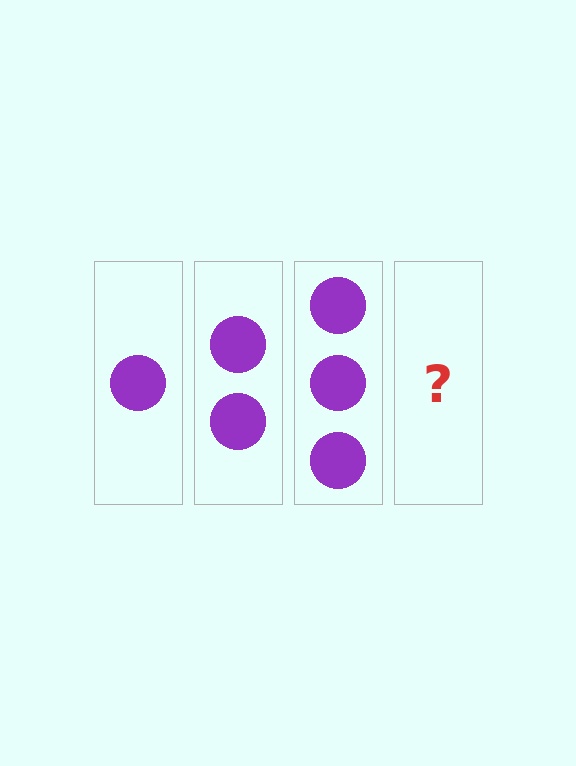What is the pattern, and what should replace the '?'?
The pattern is that each step adds one more circle. The '?' should be 4 circles.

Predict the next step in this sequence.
The next step is 4 circles.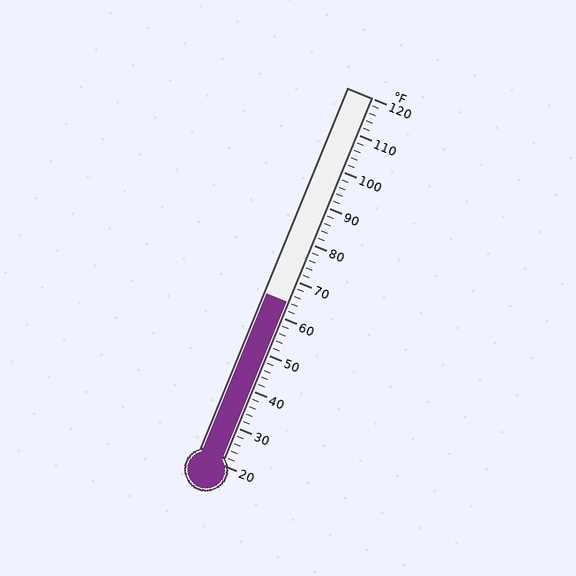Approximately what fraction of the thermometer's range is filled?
The thermometer is filled to approximately 45% of its range.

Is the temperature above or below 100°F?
The temperature is below 100°F.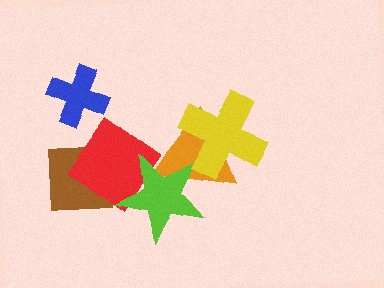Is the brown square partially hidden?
Yes, it is partially covered by another shape.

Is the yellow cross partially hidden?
No, no other shape covers it.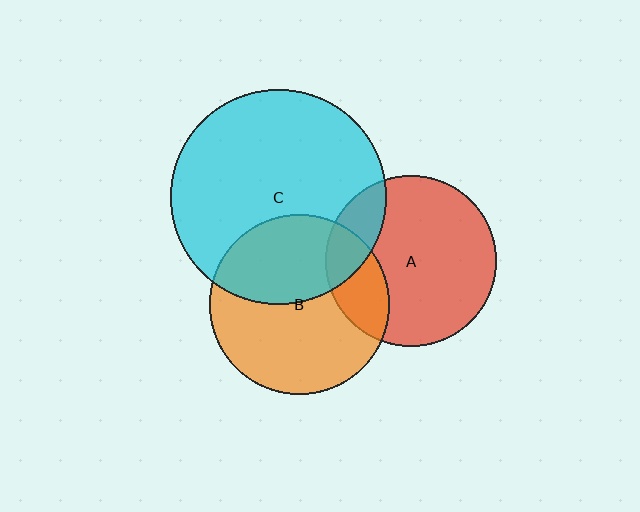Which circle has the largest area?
Circle C (cyan).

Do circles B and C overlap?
Yes.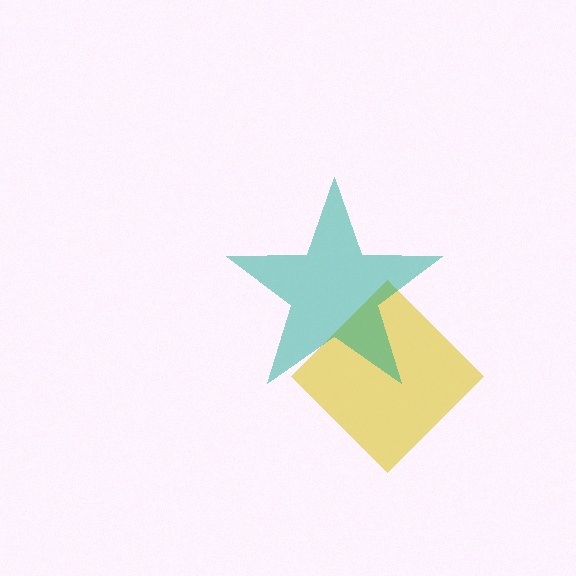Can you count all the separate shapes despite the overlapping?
Yes, there are 2 separate shapes.